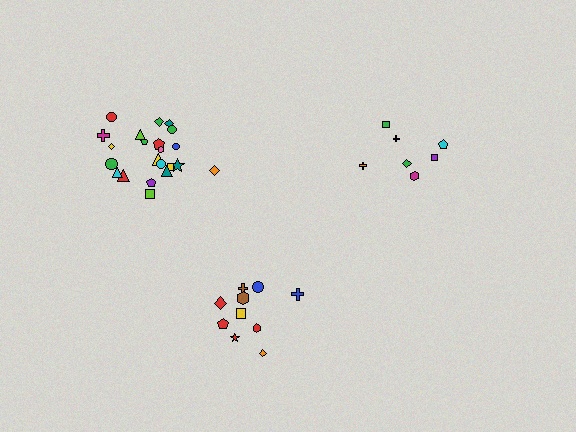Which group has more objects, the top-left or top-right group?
The top-left group.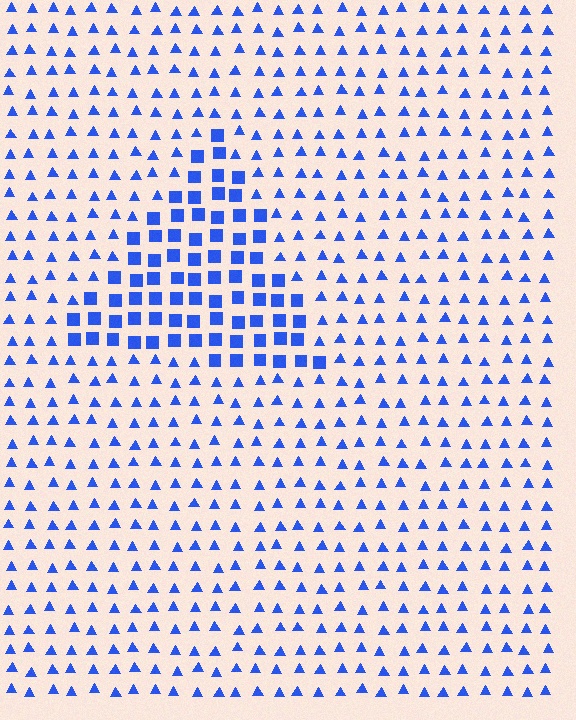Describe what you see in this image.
The image is filled with small blue elements arranged in a uniform grid. A triangle-shaped region contains squares, while the surrounding area contains triangles. The boundary is defined purely by the change in element shape.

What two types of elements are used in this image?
The image uses squares inside the triangle region and triangles outside it.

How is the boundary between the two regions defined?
The boundary is defined by a change in element shape: squares inside vs. triangles outside. All elements share the same color and spacing.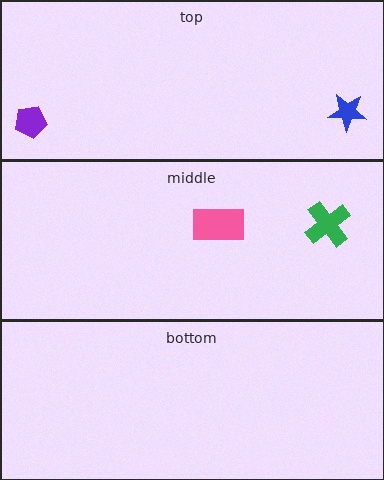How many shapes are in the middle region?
2.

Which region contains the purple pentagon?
The top region.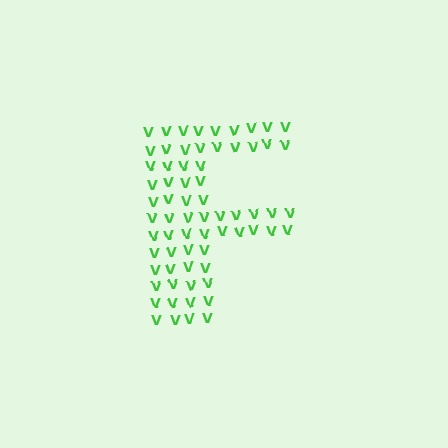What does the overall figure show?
The overall figure shows the letter F.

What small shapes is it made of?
It is made of small letter V's.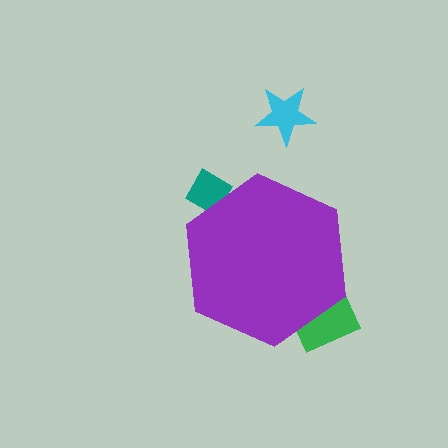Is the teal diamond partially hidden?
Yes, the teal diamond is partially hidden behind the purple hexagon.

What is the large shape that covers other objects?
A purple hexagon.